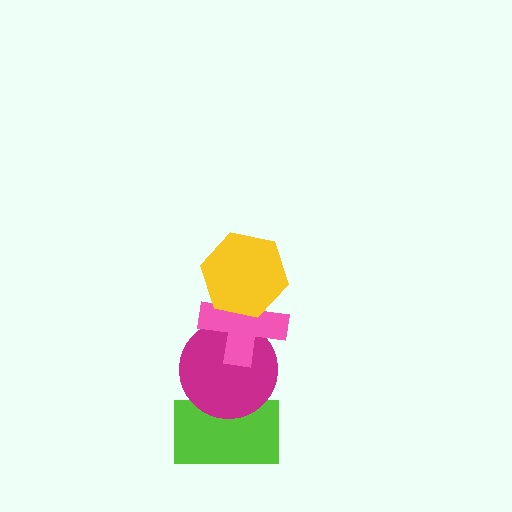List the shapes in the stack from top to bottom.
From top to bottom: the yellow hexagon, the pink cross, the magenta circle, the lime rectangle.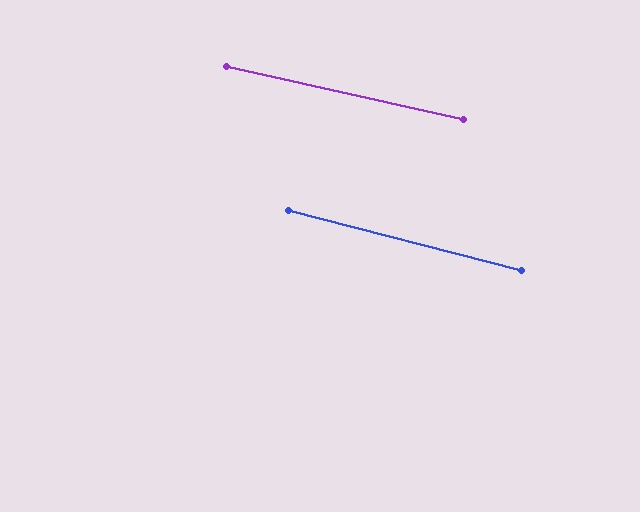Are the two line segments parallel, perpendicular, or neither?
Parallel — their directions differ by only 1.7°.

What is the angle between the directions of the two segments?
Approximately 2 degrees.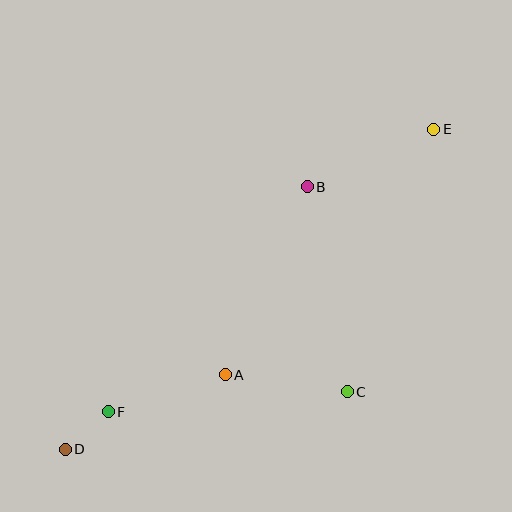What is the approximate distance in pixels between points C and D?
The distance between C and D is approximately 288 pixels.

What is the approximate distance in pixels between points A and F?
The distance between A and F is approximately 123 pixels.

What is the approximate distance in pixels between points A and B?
The distance between A and B is approximately 205 pixels.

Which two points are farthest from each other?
Points D and E are farthest from each other.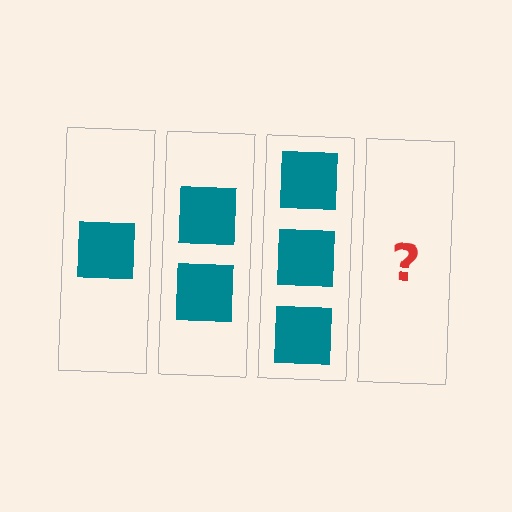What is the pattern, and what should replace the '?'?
The pattern is that each step adds one more square. The '?' should be 4 squares.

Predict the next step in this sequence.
The next step is 4 squares.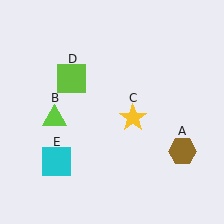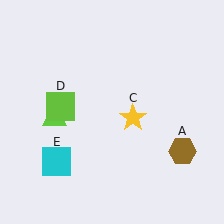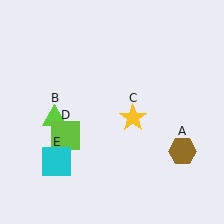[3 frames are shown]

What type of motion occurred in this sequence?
The lime square (object D) rotated counterclockwise around the center of the scene.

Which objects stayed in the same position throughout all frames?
Brown hexagon (object A) and lime triangle (object B) and yellow star (object C) and cyan square (object E) remained stationary.